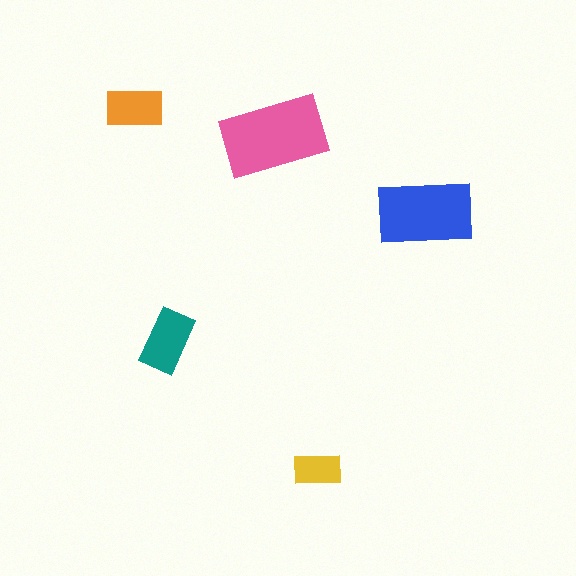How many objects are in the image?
There are 5 objects in the image.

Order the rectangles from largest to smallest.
the pink one, the blue one, the teal one, the orange one, the yellow one.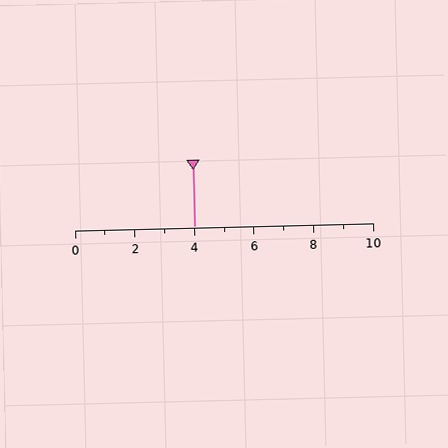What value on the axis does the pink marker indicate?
The marker indicates approximately 4.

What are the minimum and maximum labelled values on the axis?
The axis runs from 0 to 10.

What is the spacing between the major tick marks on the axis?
The major ticks are spaced 2 apart.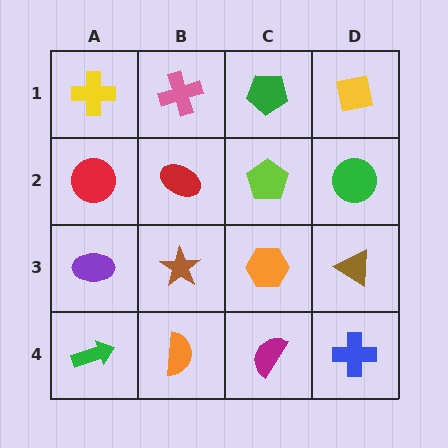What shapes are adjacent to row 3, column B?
A red ellipse (row 2, column B), an orange semicircle (row 4, column B), a purple ellipse (row 3, column A), an orange hexagon (row 3, column C).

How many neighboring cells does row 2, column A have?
3.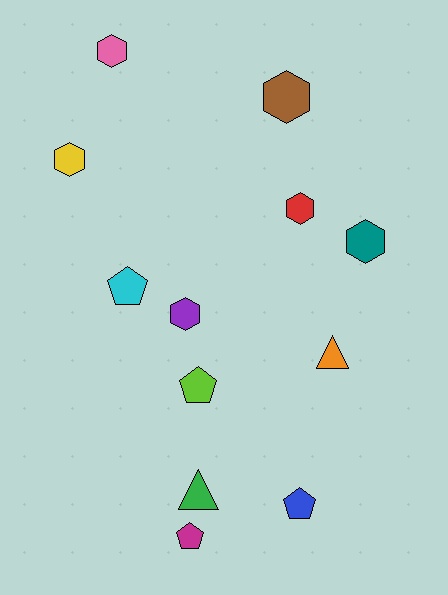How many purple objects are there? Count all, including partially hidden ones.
There is 1 purple object.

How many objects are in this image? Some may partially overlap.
There are 12 objects.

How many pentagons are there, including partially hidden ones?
There are 4 pentagons.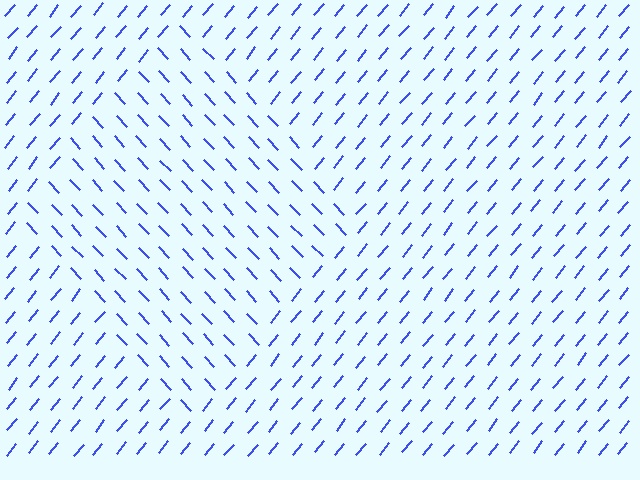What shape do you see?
I see a diamond.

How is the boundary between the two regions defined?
The boundary is defined purely by a change in line orientation (approximately 82 degrees difference). All lines are the same color and thickness.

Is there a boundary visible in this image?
Yes, there is a texture boundary formed by a change in line orientation.